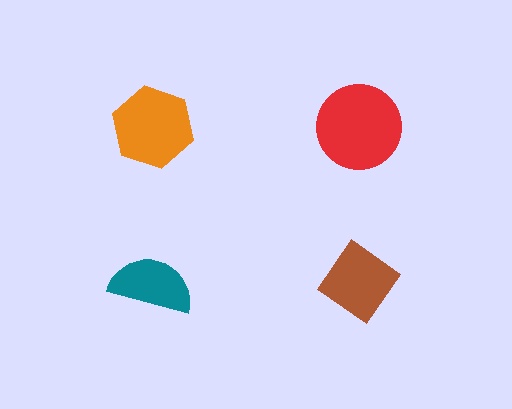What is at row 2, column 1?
A teal semicircle.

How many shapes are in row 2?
2 shapes.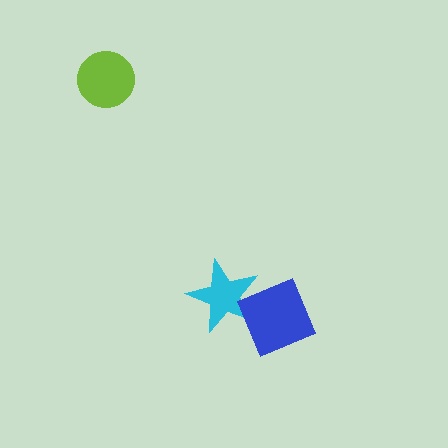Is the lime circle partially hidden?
No, no other shape covers it.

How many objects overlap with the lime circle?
0 objects overlap with the lime circle.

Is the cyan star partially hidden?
Yes, it is partially covered by another shape.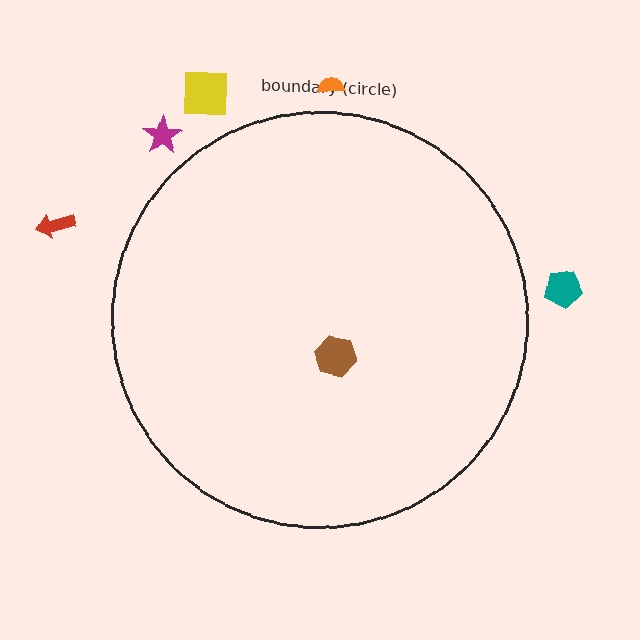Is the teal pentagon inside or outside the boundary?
Outside.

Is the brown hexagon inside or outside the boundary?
Inside.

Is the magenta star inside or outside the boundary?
Outside.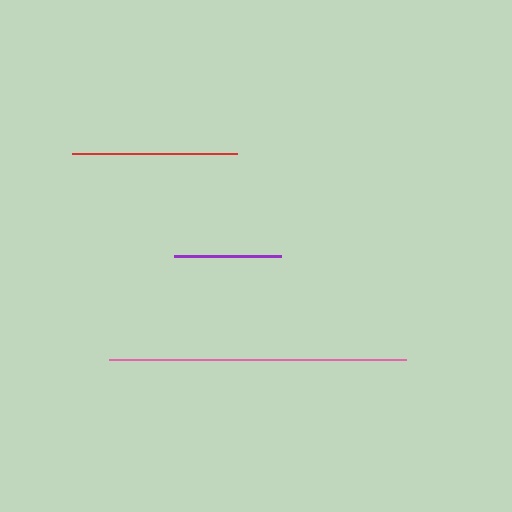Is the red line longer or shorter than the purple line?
The red line is longer than the purple line.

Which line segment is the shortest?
The purple line is the shortest at approximately 108 pixels.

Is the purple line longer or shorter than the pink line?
The pink line is longer than the purple line.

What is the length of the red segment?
The red segment is approximately 165 pixels long.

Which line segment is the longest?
The pink line is the longest at approximately 297 pixels.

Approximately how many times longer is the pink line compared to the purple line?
The pink line is approximately 2.8 times the length of the purple line.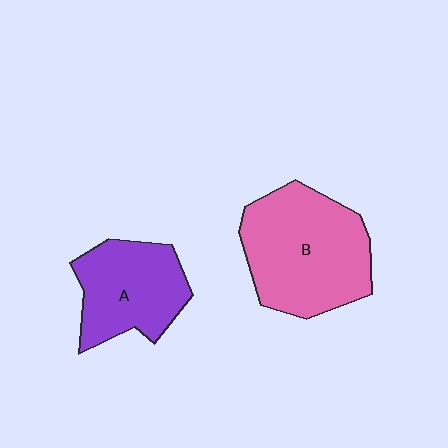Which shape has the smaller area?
Shape A (purple).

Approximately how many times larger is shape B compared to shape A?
Approximately 1.4 times.